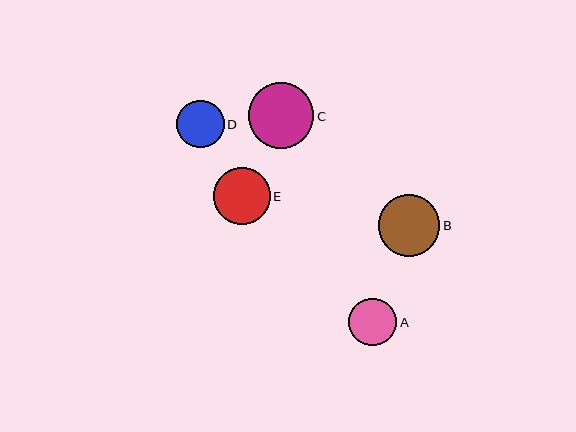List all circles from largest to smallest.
From largest to smallest: C, B, E, A, D.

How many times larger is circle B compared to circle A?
Circle B is approximately 1.3 times the size of circle A.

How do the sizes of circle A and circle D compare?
Circle A and circle D are approximately the same size.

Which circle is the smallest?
Circle D is the smallest with a size of approximately 47 pixels.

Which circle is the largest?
Circle C is the largest with a size of approximately 66 pixels.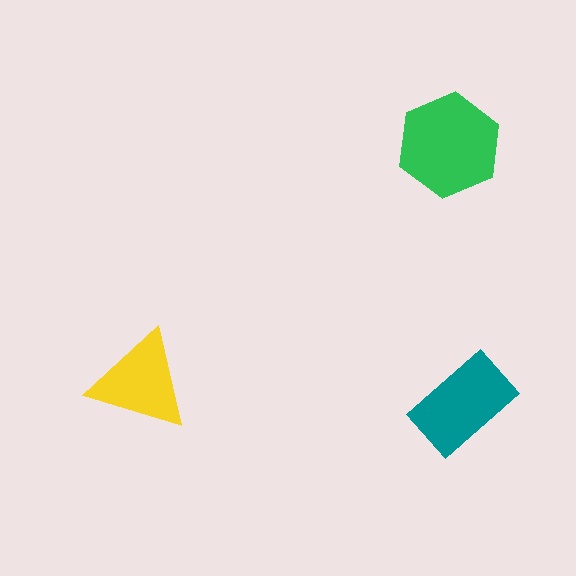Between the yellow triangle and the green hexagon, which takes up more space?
The green hexagon.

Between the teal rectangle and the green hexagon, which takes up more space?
The green hexagon.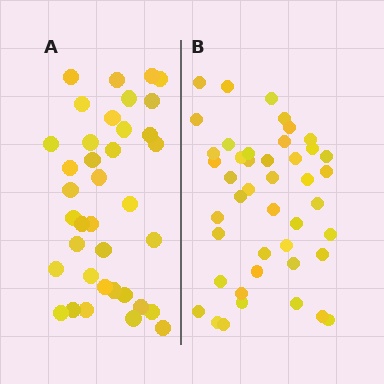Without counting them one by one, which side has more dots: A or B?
Region B (the right region) has more dots.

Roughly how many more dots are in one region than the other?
Region B has roughly 8 or so more dots than region A.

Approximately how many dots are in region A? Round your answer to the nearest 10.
About 40 dots. (The exact count is 37, which rounds to 40.)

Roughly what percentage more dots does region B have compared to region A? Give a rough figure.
About 20% more.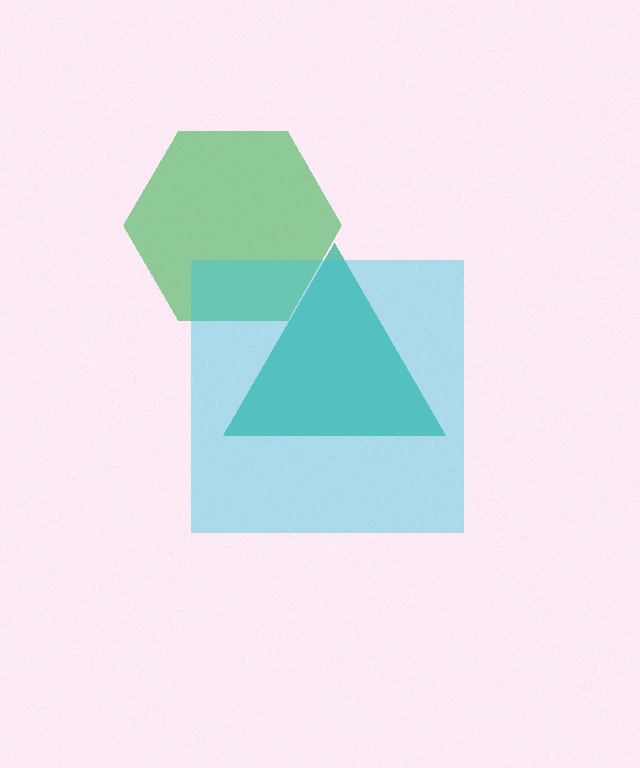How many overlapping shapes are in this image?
There are 3 overlapping shapes in the image.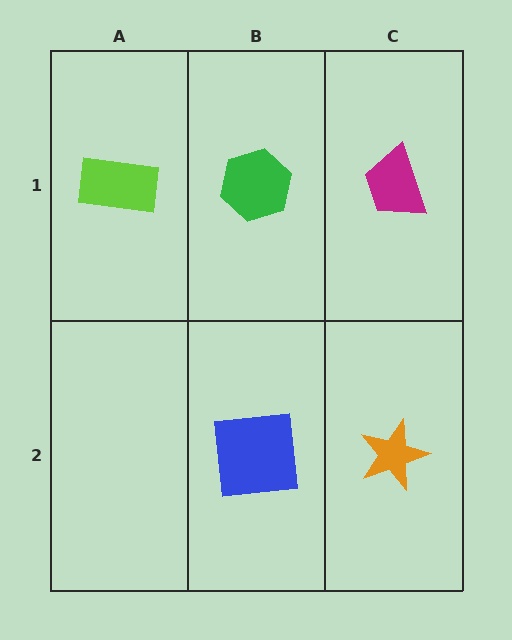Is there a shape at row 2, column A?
No, that cell is empty.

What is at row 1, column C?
A magenta trapezoid.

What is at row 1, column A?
A lime rectangle.